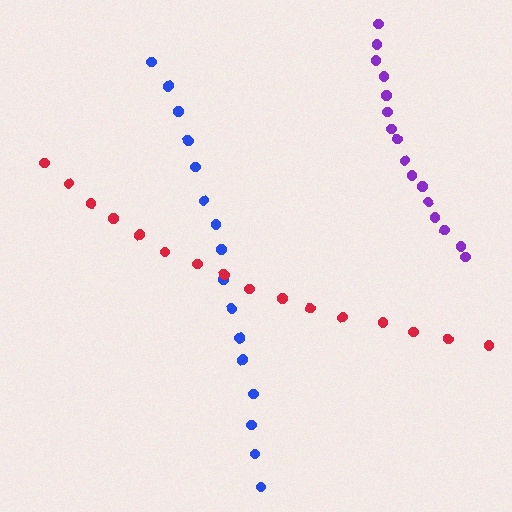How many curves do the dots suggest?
There are 3 distinct paths.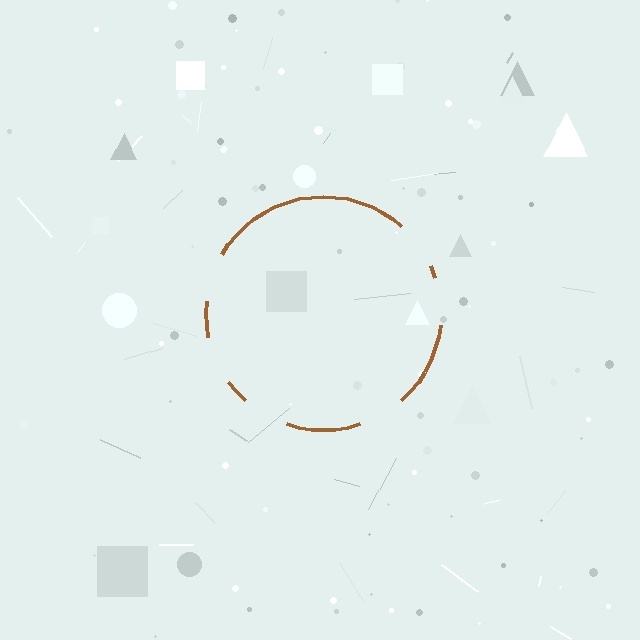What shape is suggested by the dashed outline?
The dashed outline suggests a circle.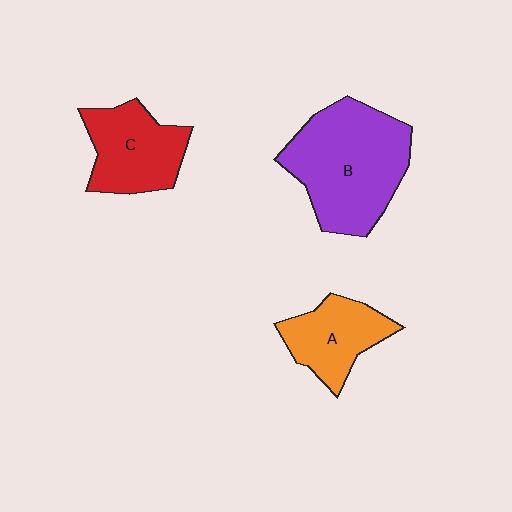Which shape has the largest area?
Shape B (purple).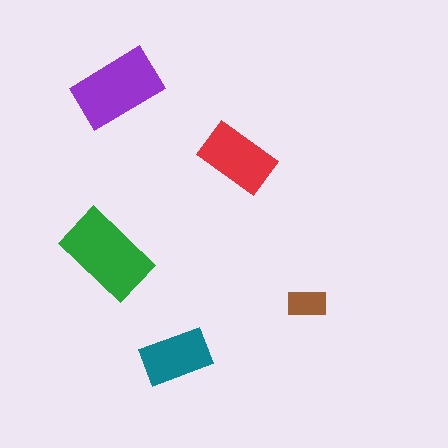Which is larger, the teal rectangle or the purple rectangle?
The purple one.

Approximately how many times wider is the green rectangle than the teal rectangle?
About 1.5 times wider.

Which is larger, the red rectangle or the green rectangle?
The green one.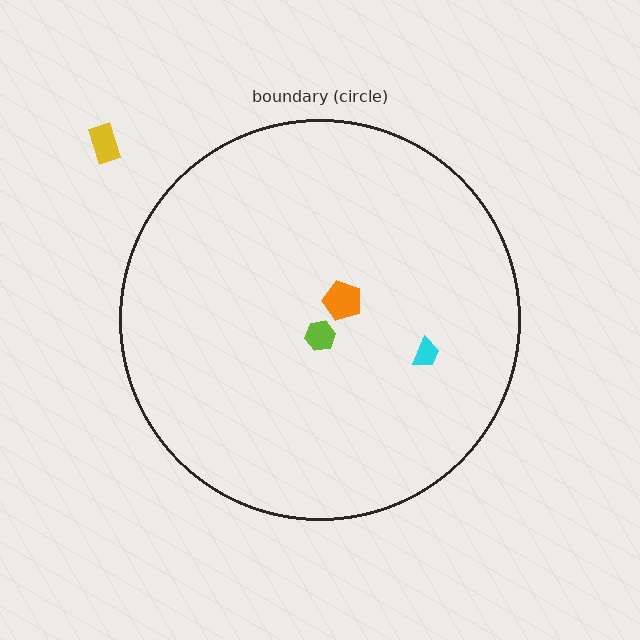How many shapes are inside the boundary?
3 inside, 1 outside.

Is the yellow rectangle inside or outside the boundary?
Outside.